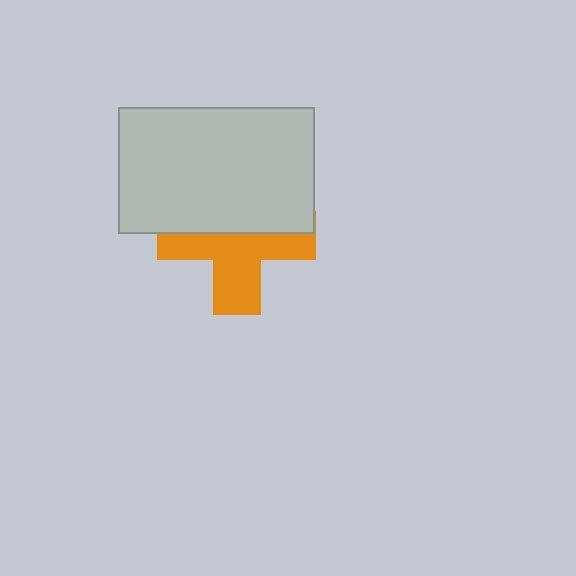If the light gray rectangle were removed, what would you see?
You would see the complete orange cross.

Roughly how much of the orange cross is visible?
About half of it is visible (roughly 52%).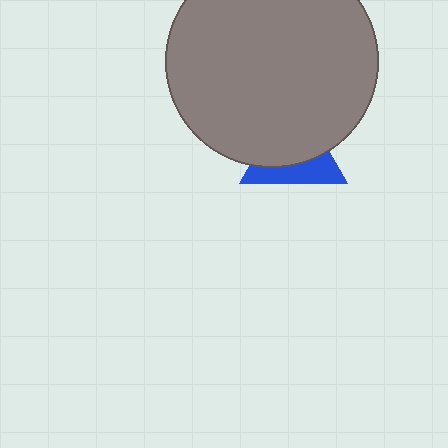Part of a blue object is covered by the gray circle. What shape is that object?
It is a triangle.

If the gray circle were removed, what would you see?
You would see the complete blue triangle.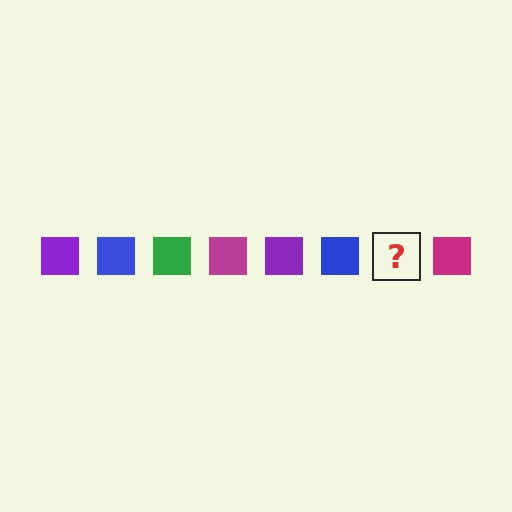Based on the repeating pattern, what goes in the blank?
The blank should be a green square.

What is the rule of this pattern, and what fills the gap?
The rule is that the pattern cycles through purple, blue, green, magenta squares. The gap should be filled with a green square.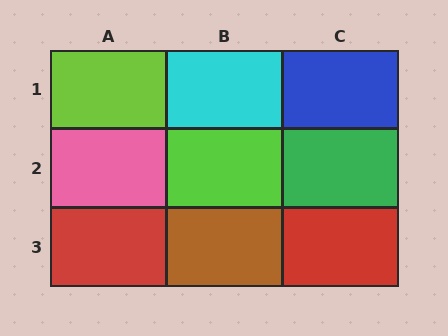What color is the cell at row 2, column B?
Lime.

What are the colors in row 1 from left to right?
Lime, cyan, blue.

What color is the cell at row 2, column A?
Pink.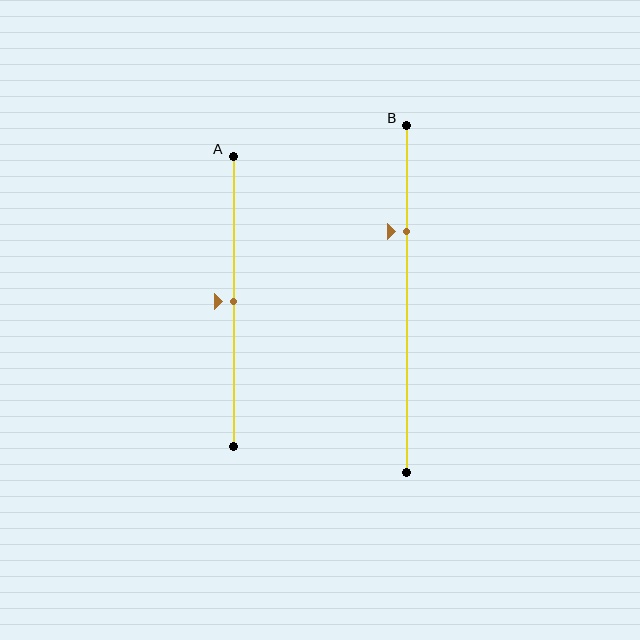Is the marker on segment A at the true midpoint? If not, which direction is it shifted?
Yes, the marker on segment A is at the true midpoint.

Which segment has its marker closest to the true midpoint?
Segment A has its marker closest to the true midpoint.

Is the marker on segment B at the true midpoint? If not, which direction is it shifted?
No, the marker on segment B is shifted upward by about 19% of the segment length.